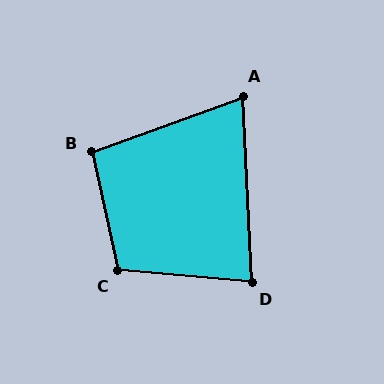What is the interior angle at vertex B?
Approximately 97 degrees (obtuse).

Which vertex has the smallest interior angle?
A, at approximately 73 degrees.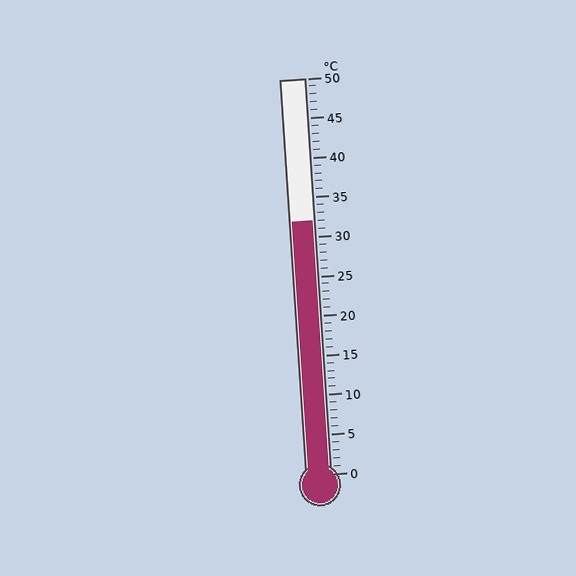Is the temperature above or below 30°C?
The temperature is above 30°C.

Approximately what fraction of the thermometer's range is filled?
The thermometer is filled to approximately 65% of its range.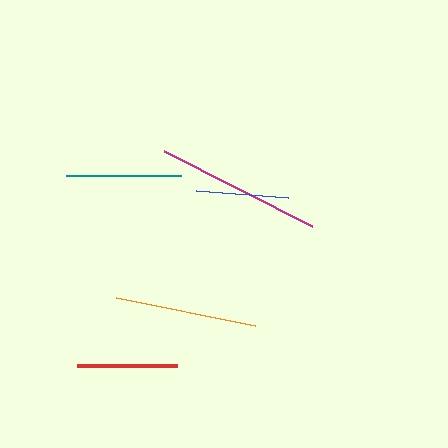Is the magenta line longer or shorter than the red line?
The magenta line is longer than the red line.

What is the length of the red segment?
The red segment is approximately 100 pixels long.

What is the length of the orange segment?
The orange segment is approximately 142 pixels long.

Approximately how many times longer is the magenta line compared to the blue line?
The magenta line is approximately 1.8 times the length of the blue line.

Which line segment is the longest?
The magenta line is the longest at approximately 166 pixels.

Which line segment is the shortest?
The blue line is the shortest at approximately 93 pixels.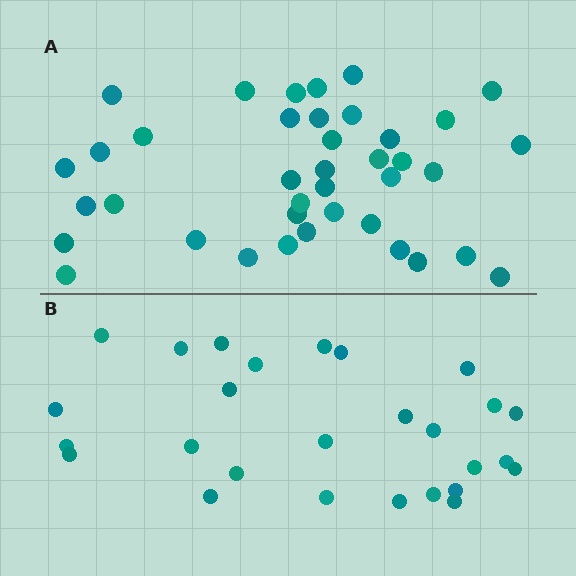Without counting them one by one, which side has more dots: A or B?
Region A (the top region) has more dots.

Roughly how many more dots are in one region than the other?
Region A has roughly 12 or so more dots than region B.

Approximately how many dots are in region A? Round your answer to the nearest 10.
About 40 dots. (The exact count is 39, which rounds to 40.)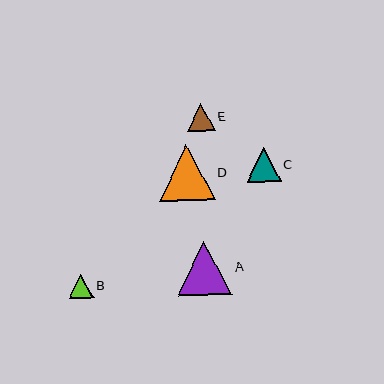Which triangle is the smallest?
Triangle B is the smallest with a size of approximately 25 pixels.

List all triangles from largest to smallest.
From largest to smallest: D, A, C, E, B.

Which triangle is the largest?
Triangle D is the largest with a size of approximately 55 pixels.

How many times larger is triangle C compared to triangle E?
Triangle C is approximately 1.2 times the size of triangle E.